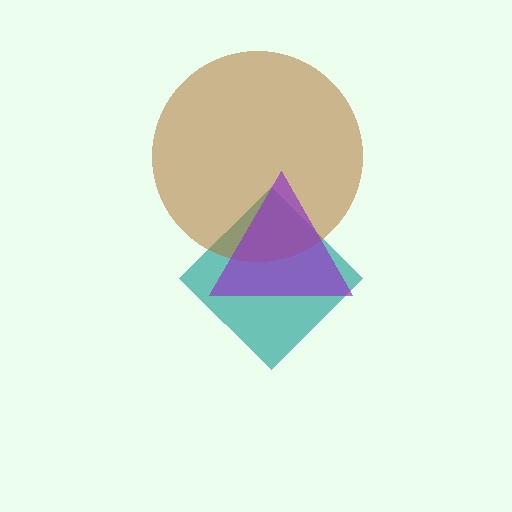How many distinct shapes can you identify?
There are 3 distinct shapes: a teal diamond, a brown circle, a purple triangle.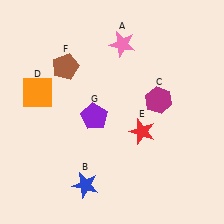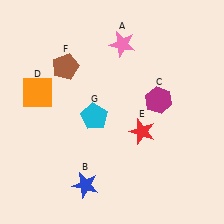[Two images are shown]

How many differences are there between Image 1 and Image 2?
There is 1 difference between the two images.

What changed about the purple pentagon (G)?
In Image 1, G is purple. In Image 2, it changed to cyan.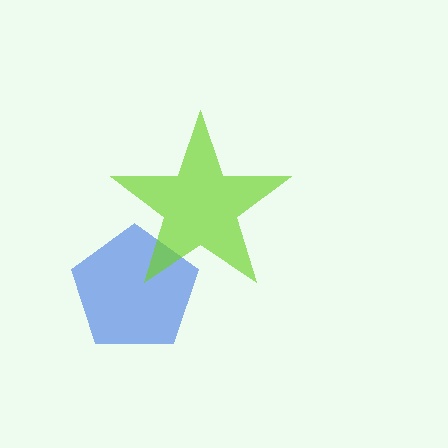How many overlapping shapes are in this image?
There are 2 overlapping shapes in the image.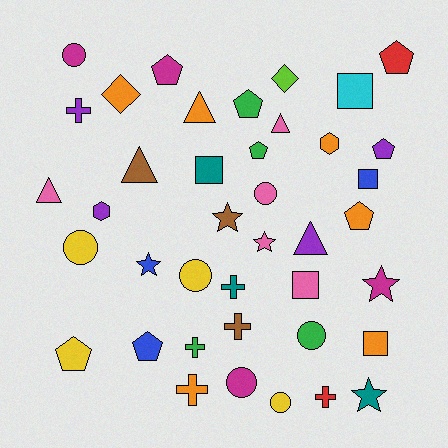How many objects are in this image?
There are 40 objects.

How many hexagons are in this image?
There are 2 hexagons.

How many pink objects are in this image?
There are 5 pink objects.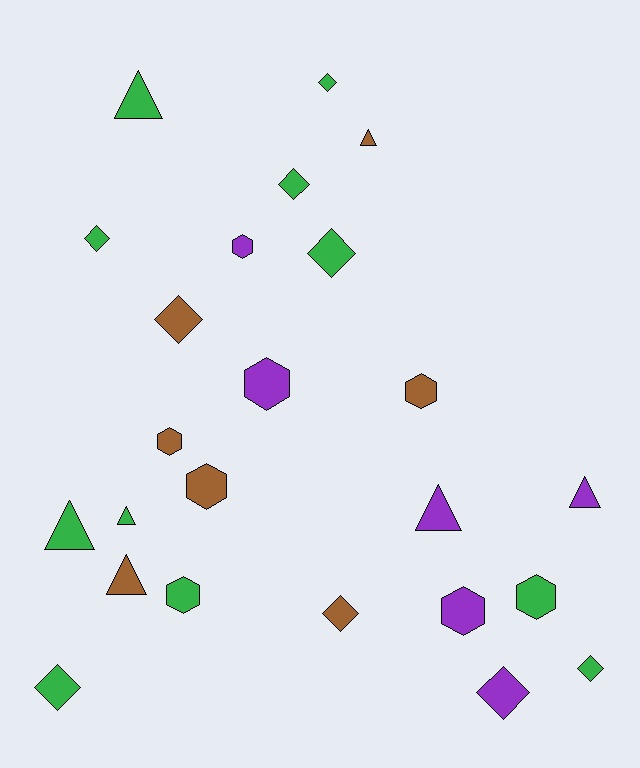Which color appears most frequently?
Green, with 11 objects.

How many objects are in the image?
There are 24 objects.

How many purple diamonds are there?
There is 1 purple diamond.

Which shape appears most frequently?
Diamond, with 9 objects.